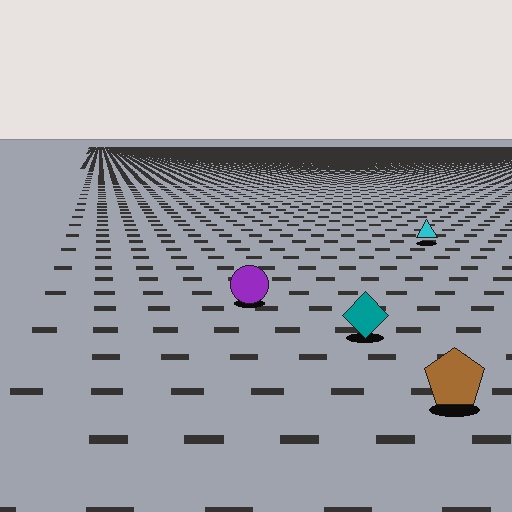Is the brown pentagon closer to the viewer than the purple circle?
Yes. The brown pentagon is closer — you can tell from the texture gradient: the ground texture is coarser near it.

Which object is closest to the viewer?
The brown pentagon is closest. The texture marks near it are larger and more spread out.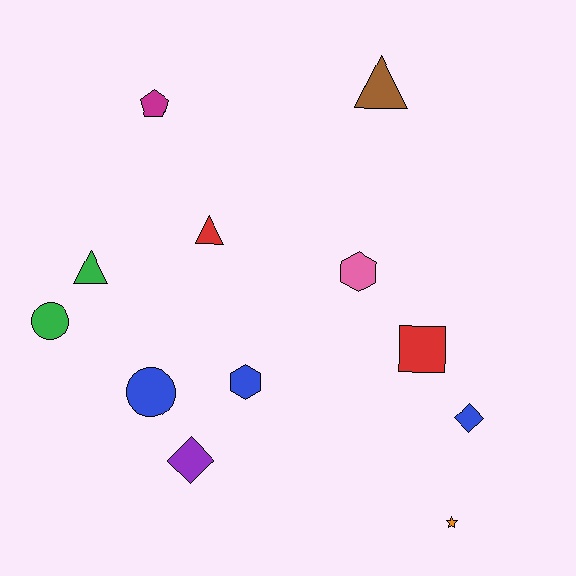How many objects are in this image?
There are 12 objects.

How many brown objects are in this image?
There is 1 brown object.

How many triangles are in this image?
There are 3 triangles.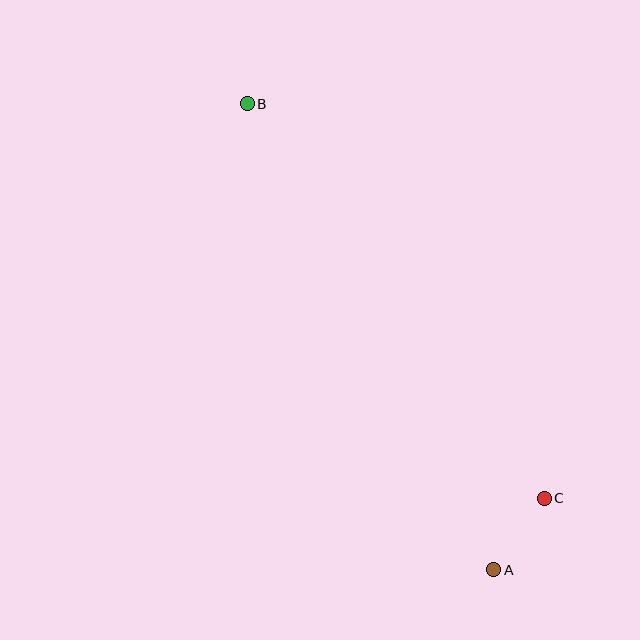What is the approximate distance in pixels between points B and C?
The distance between B and C is approximately 494 pixels.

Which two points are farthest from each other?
Points A and B are farthest from each other.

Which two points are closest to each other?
Points A and C are closest to each other.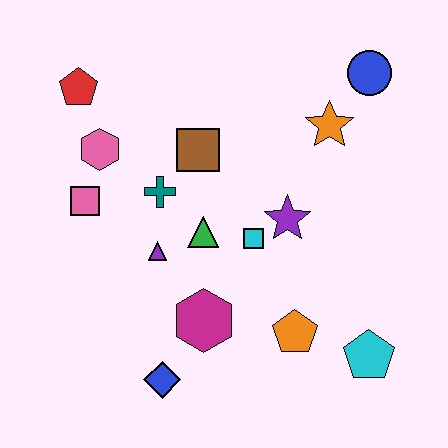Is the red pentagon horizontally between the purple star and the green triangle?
No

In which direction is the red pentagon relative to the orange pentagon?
The red pentagon is above the orange pentagon.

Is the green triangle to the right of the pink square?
Yes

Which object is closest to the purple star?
The cyan square is closest to the purple star.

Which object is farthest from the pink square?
The cyan pentagon is farthest from the pink square.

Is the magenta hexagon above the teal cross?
No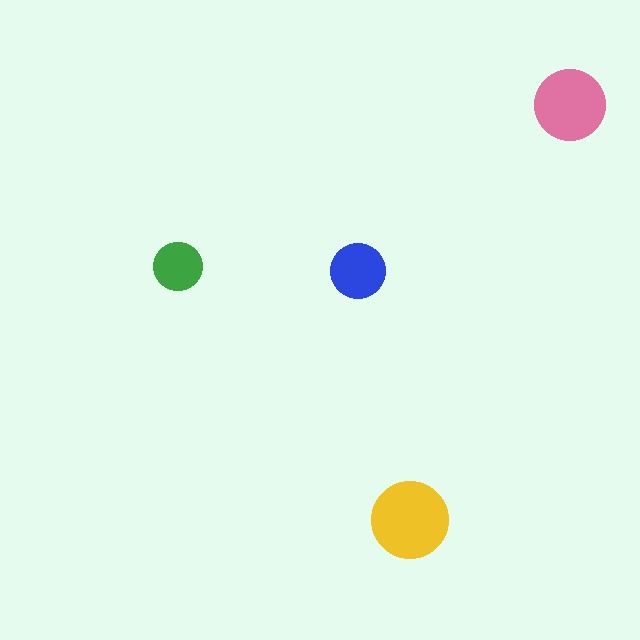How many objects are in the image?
There are 4 objects in the image.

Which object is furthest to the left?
The green circle is leftmost.